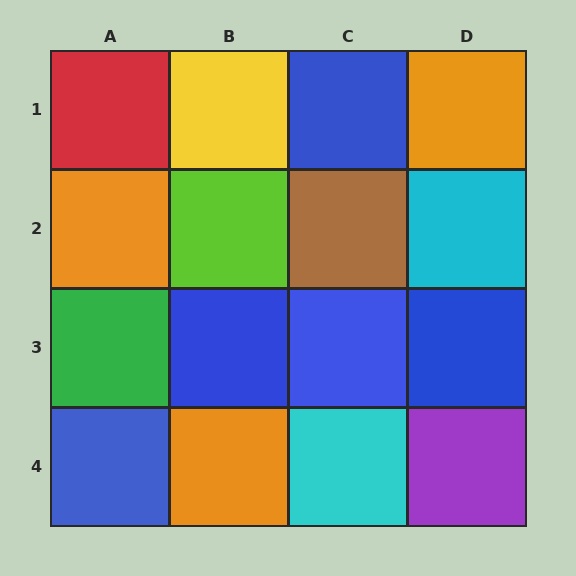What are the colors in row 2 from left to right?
Orange, lime, brown, cyan.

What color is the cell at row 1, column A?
Red.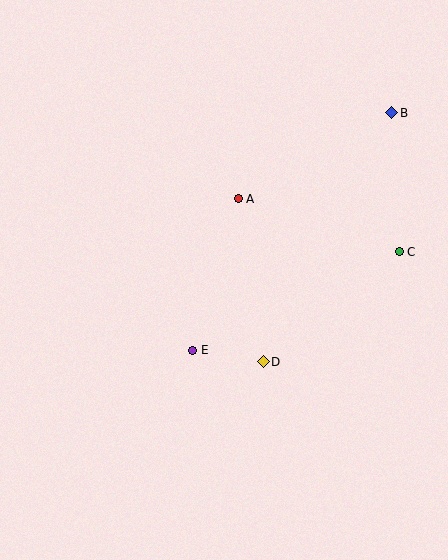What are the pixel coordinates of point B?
Point B is at (392, 113).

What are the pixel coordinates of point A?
Point A is at (238, 199).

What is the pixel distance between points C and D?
The distance between C and D is 175 pixels.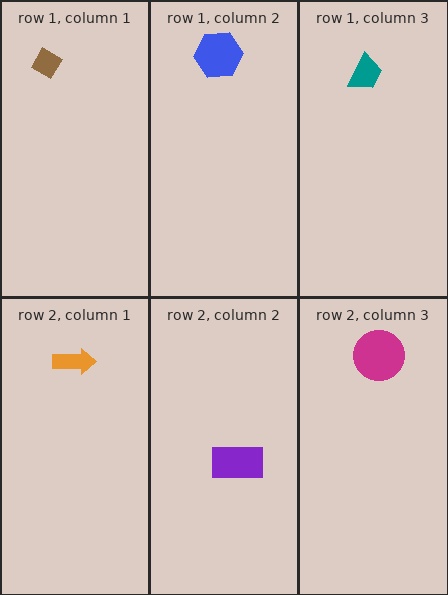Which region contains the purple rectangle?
The row 2, column 2 region.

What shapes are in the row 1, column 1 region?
The brown diamond.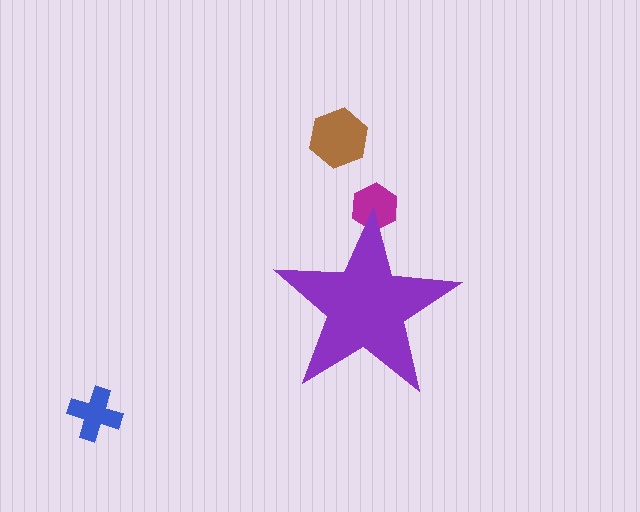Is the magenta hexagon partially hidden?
Yes, the magenta hexagon is partially hidden behind the purple star.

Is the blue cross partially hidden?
No, the blue cross is fully visible.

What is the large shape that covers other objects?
A purple star.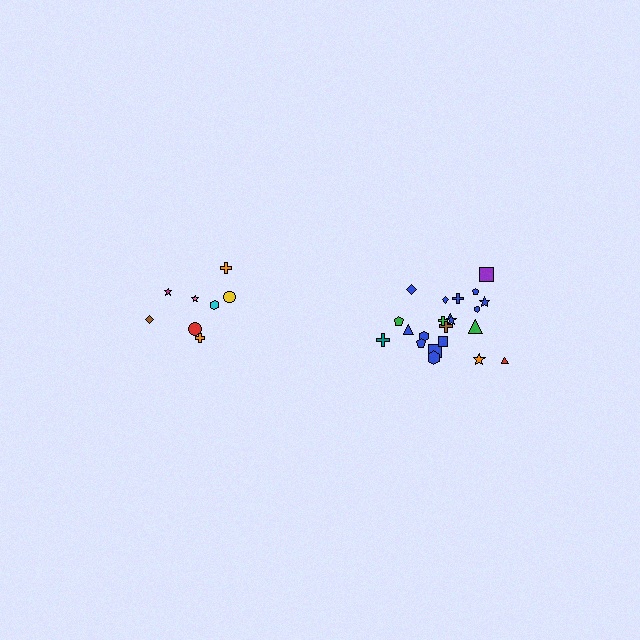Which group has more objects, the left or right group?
The right group.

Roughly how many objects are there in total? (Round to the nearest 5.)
Roughly 30 objects in total.